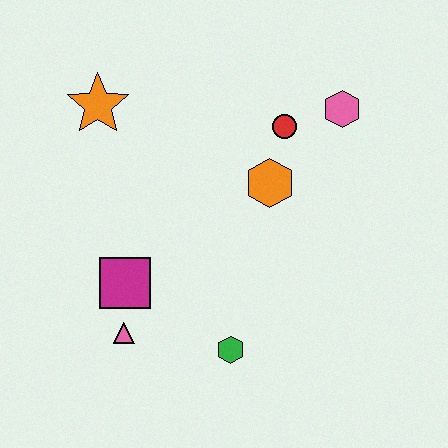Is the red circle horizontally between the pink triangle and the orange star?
No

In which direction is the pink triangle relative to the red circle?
The pink triangle is below the red circle.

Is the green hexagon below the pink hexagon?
Yes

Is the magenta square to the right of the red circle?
No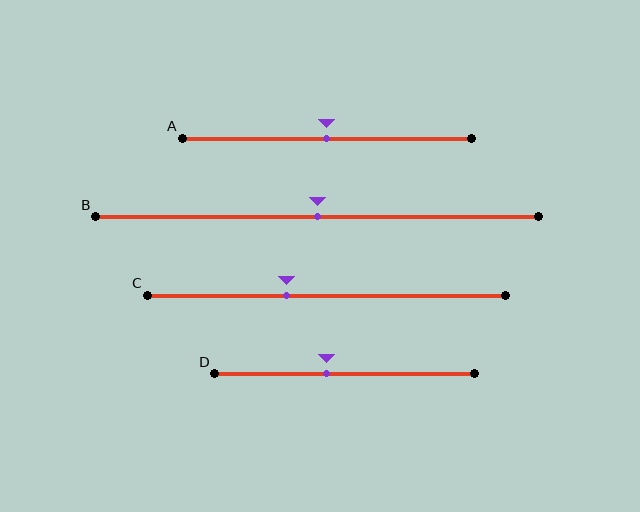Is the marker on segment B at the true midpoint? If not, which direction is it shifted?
Yes, the marker on segment B is at the true midpoint.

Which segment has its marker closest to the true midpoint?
Segment A has its marker closest to the true midpoint.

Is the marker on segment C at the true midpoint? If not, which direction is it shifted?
No, the marker on segment C is shifted to the left by about 11% of the segment length.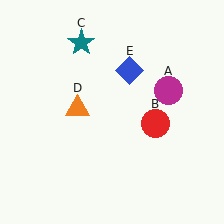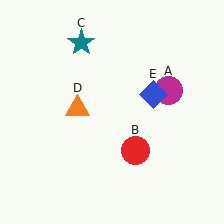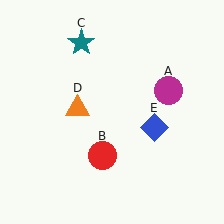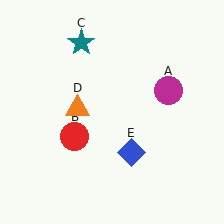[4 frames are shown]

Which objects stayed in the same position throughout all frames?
Magenta circle (object A) and teal star (object C) and orange triangle (object D) remained stationary.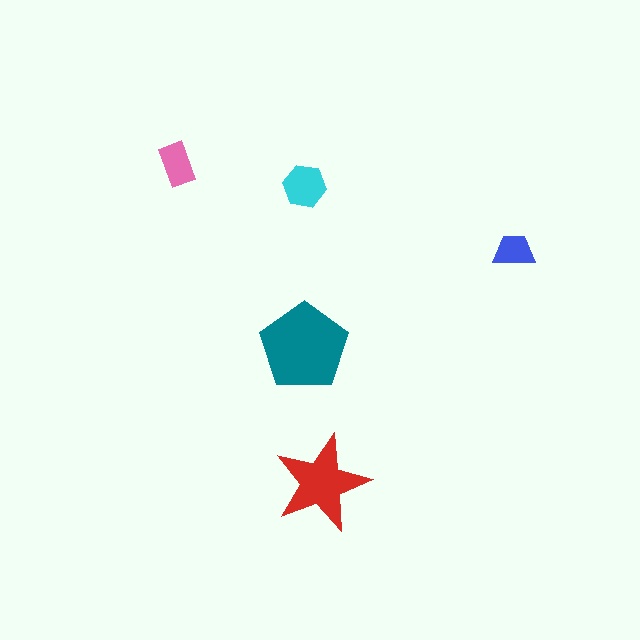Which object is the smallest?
The blue trapezoid.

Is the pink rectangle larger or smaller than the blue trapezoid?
Larger.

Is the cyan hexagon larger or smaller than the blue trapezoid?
Larger.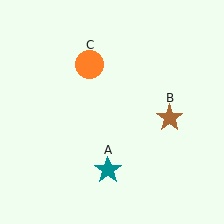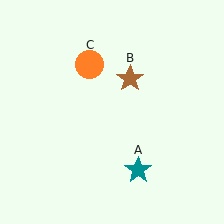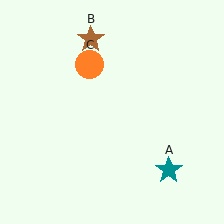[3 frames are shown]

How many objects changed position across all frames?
2 objects changed position: teal star (object A), brown star (object B).